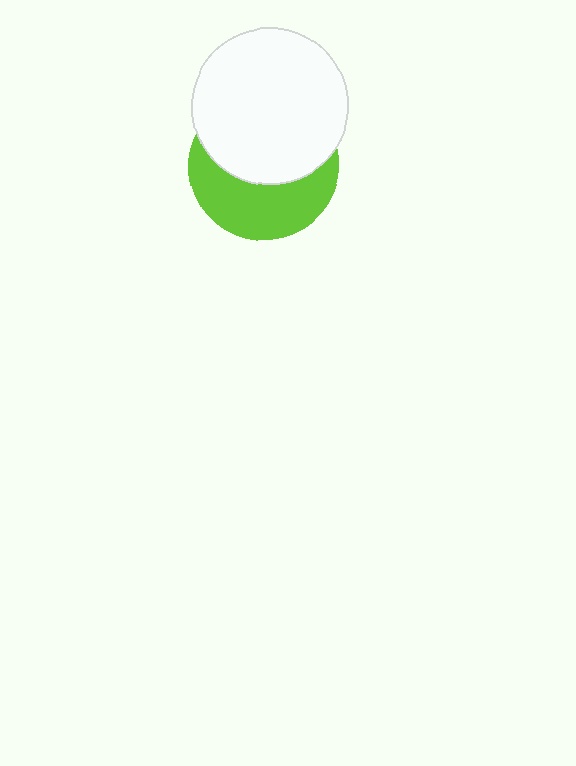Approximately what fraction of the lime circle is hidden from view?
Roughly 55% of the lime circle is hidden behind the white circle.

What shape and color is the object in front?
The object in front is a white circle.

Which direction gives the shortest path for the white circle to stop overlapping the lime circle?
Moving up gives the shortest separation.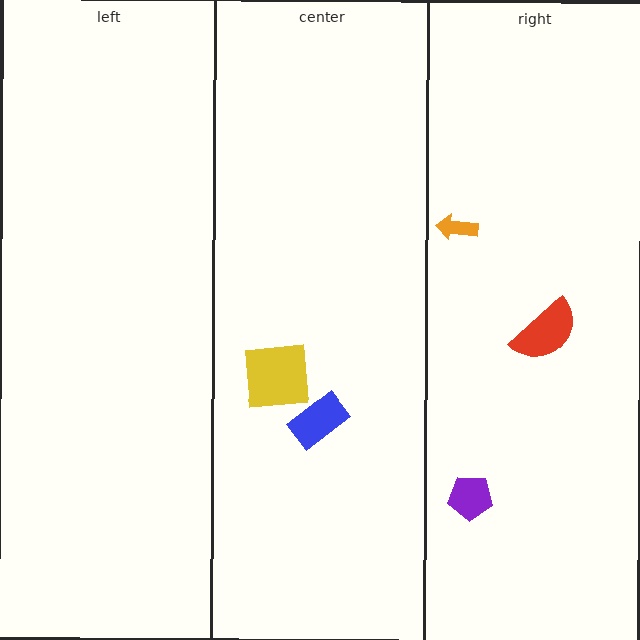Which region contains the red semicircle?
The right region.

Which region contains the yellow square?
The center region.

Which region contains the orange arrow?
The right region.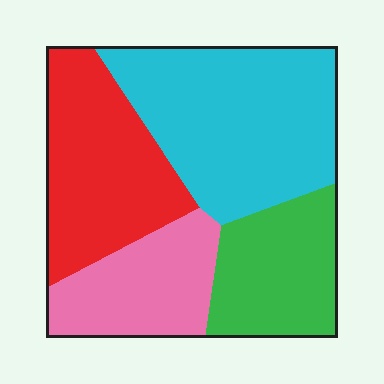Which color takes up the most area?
Cyan, at roughly 35%.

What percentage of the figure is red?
Red takes up about one quarter (1/4) of the figure.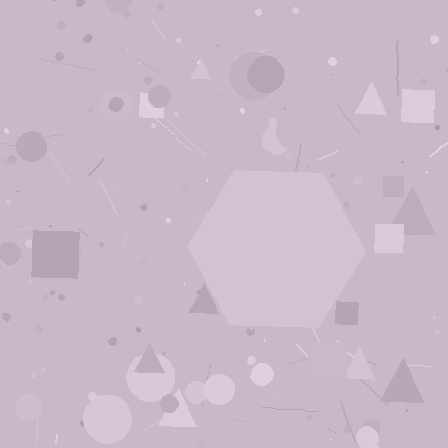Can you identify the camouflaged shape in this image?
The camouflaged shape is a hexagon.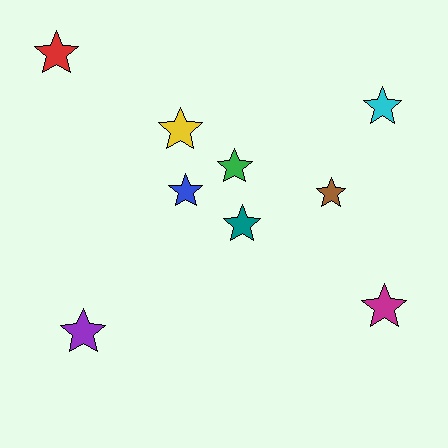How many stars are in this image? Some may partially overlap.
There are 9 stars.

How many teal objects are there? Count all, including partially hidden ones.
There is 1 teal object.